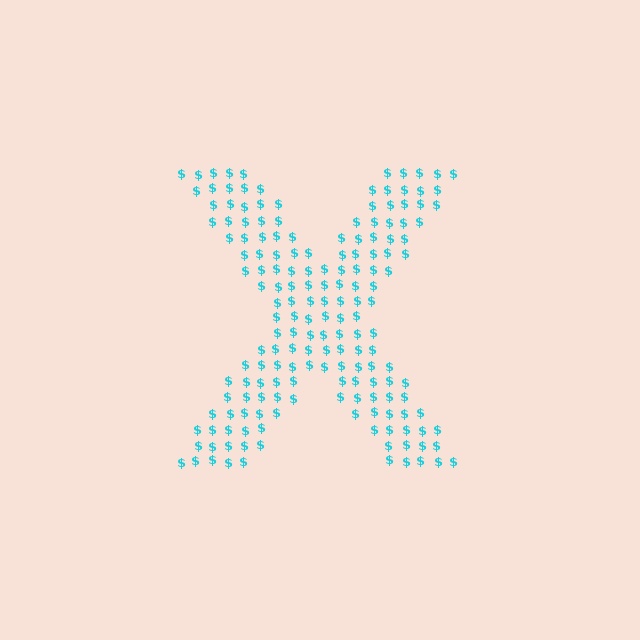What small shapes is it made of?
It is made of small dollar signs.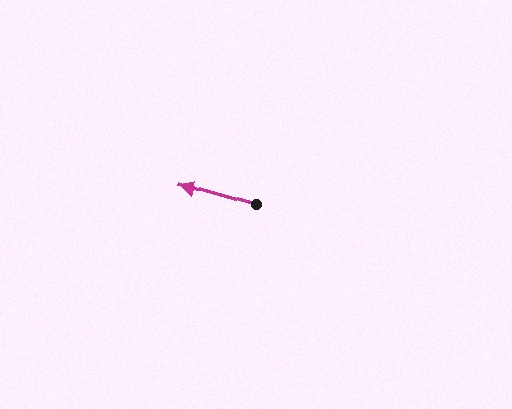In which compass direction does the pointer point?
West.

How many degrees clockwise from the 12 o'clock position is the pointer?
Approximately 286 degrees.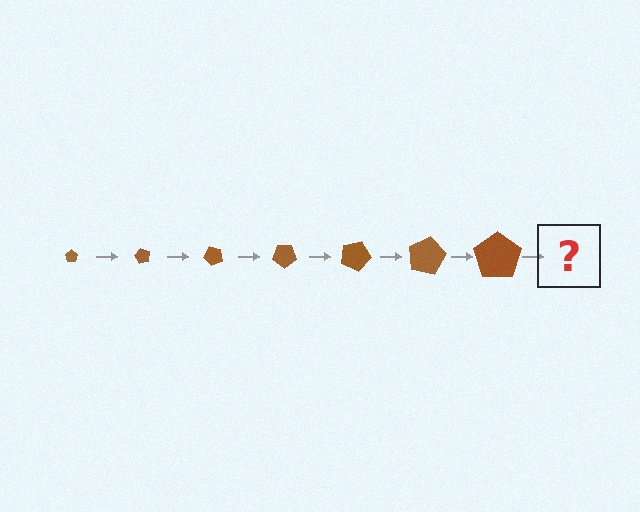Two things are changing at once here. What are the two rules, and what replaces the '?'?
The two rules are that the pentagon grows larger each step and it rotates 60 degrees each step. The '?' should be a pentagon, larger than the previous one and rotated 420 degrees from the start.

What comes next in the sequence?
The next element should be a pentagon, larger than the previous one and rotated 420 degrees from the start.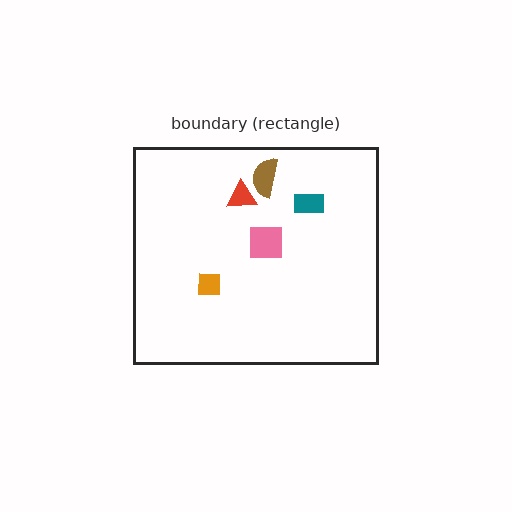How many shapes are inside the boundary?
5 inside, 0 outside.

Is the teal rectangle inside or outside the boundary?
Inside.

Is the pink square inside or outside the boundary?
Inside.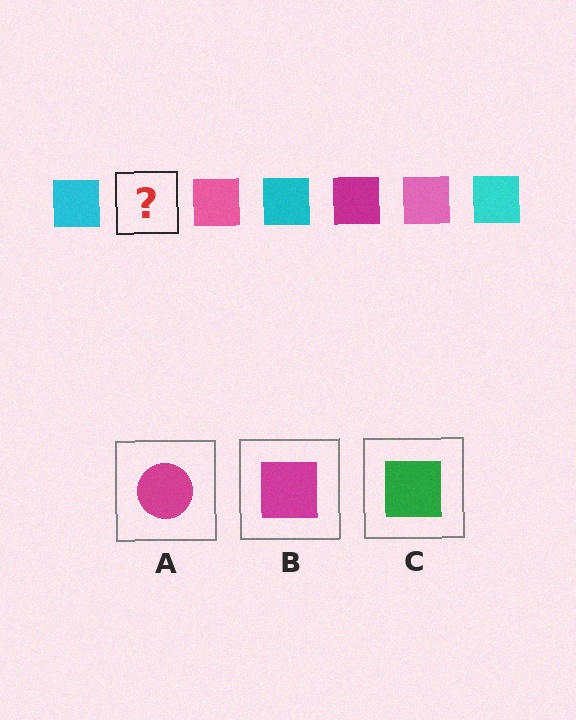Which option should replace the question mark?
Option B.